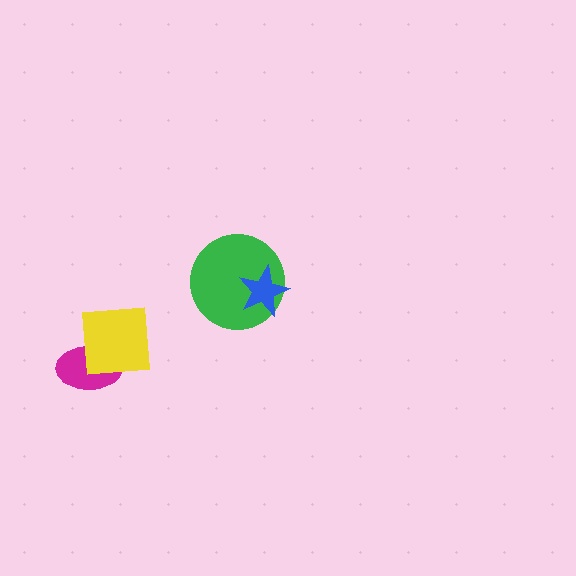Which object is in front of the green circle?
The blue star is in front of the green circle.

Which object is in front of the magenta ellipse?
The yellow square is in front of the magenta ellipse.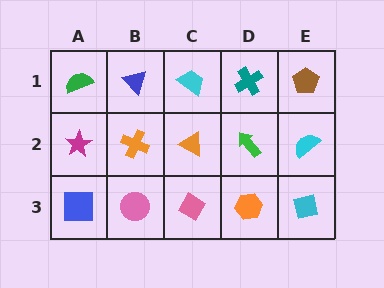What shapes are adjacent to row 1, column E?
A cyan semicircle (row 2, column E), a teal cross (row 1, column D).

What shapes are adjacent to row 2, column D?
A teal cross (row 1, column D), an orange hexagon (row 3, column D), an orange triangle (row 2, column C), a cyan semicircle (row 2, column E).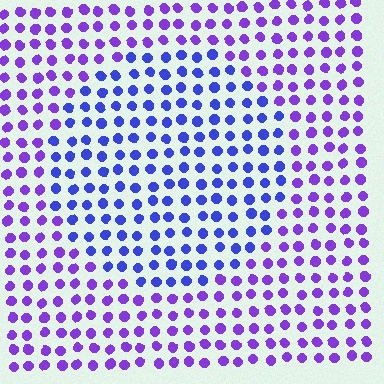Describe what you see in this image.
The image is filled with small purple elements in a uniform arrangement. A circle-shaped region is visible where the elements are tinted to a slightly different hue, forming a subtle color boundary.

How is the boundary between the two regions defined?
The boundary is defined purely by a slight shift in hue (about 34 degrees). Spacing, size, and orientation are identical on both sides.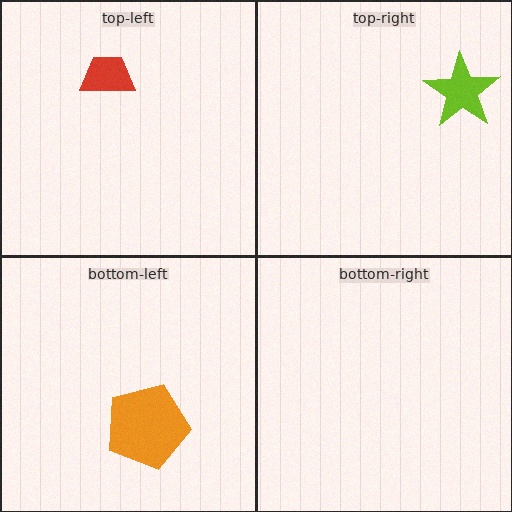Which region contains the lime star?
The top-right region.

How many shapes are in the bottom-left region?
1.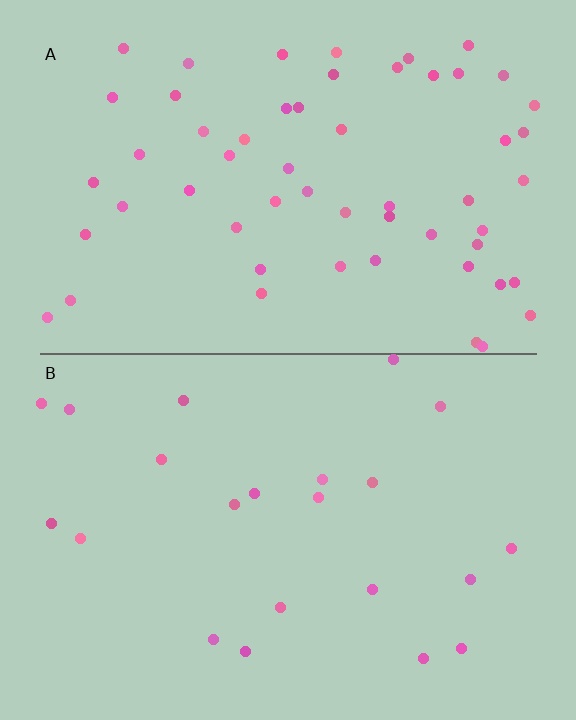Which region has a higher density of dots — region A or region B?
A (the top).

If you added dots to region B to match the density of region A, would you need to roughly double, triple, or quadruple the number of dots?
Approximately triple.